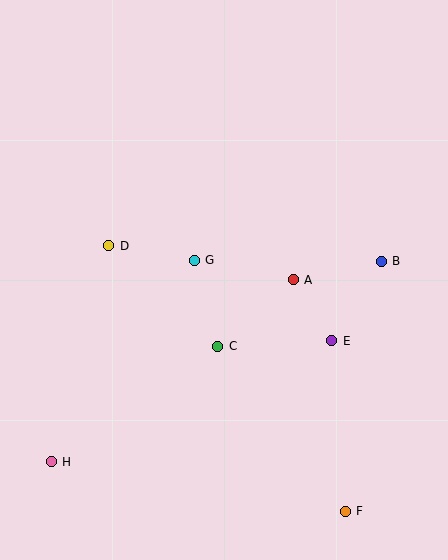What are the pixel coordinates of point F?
Point F is at (345, 511).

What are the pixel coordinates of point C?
Point C is at (218, 346).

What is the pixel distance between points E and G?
The distance between E and G is 159 pixels.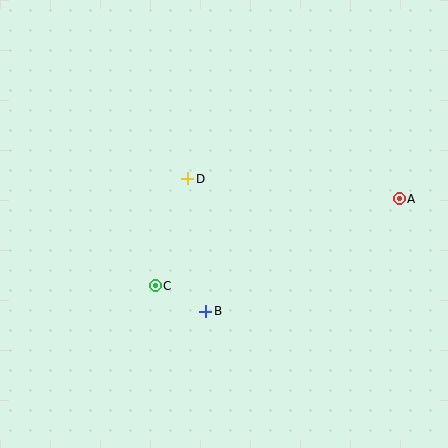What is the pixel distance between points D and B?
The distance between D and B is 133 pixels.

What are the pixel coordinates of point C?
Point C is at (155, 286).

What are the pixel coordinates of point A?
Point A is at (399, 199).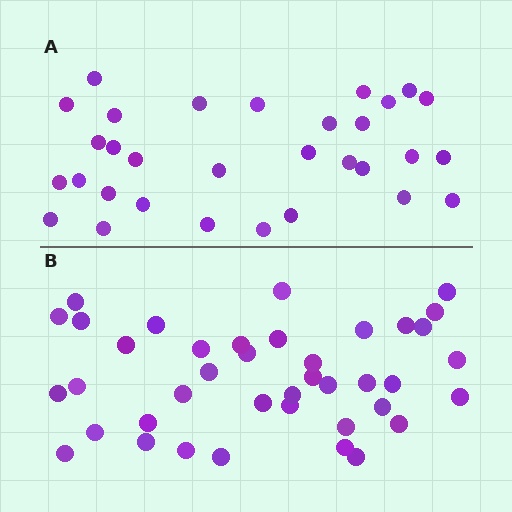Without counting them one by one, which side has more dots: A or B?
Region B (the bottom region) has more dots.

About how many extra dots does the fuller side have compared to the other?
Region B has roughly 8 or so more dots than region A.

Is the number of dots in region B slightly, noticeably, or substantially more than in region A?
Region B has noticeably more, but not dramatically so. The ratio is roughly 1.3 to 1.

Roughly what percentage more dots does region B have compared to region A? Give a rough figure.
About 30% more.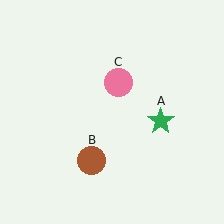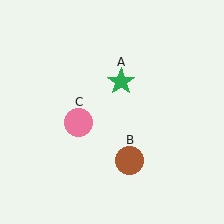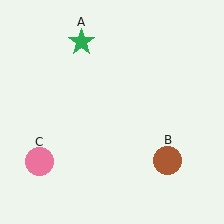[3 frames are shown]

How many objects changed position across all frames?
3 objects changed position: green star (object A), brown circle (object B), pink circle (object C).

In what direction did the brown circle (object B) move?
The brown circle (object B) moved right.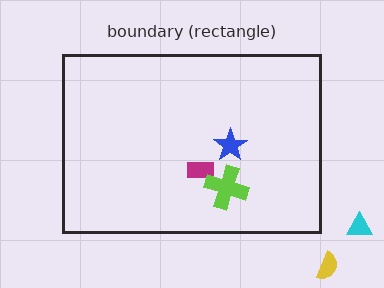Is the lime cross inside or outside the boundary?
Inside.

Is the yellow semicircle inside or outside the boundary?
Outside.